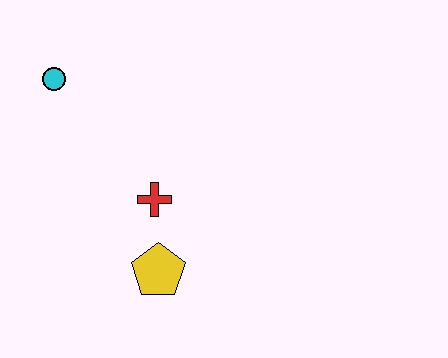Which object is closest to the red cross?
The yellow pentagon is closest to the red cross.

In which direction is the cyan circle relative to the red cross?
The cyan circle is above the red cross.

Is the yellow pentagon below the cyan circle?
Yes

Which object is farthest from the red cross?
The cyan circle is farthest from the red cross.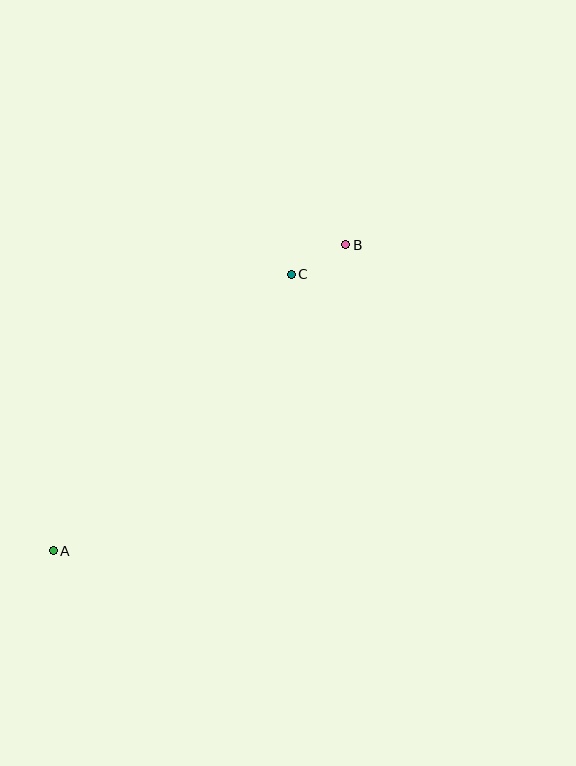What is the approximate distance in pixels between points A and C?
The distance between A and C is approximately 365 pixels.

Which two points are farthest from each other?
Points A and B are farthest from each other.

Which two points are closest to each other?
Points B and C are closest to each other.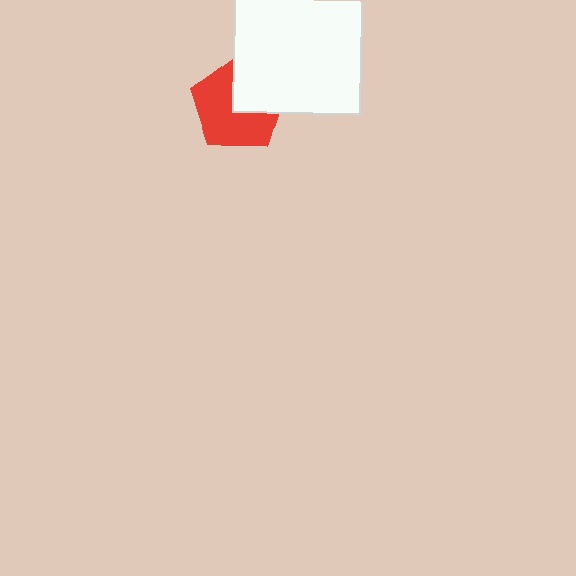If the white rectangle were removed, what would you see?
You would see the complete red pentagon.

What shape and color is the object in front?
The object in front is a white rectangle.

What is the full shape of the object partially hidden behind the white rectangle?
The partially hidden object is a red pentagon.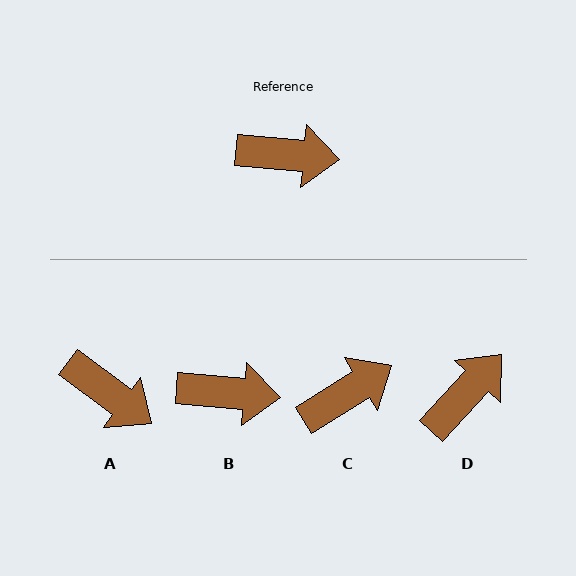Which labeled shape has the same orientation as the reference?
B.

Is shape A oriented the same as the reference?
No, it is off by about 32 degrees.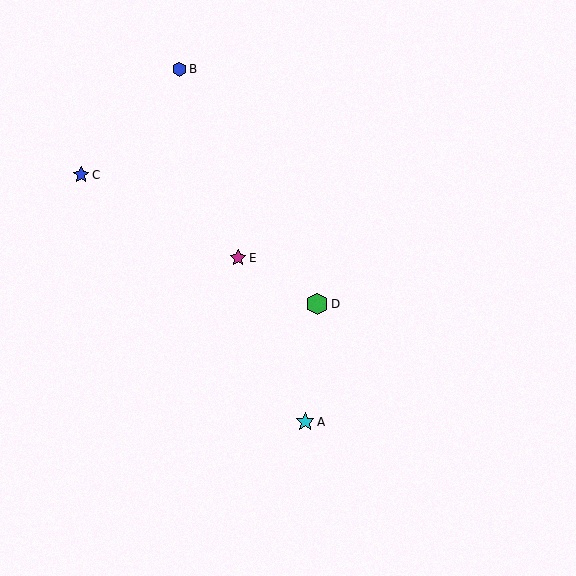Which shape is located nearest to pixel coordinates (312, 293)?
The green hexagon (labeled D) at (317, 304) is nearest to that location.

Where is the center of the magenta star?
The center of the magenta star is at (238, 258).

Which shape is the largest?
The green hexagon (labeled D) is the largest.